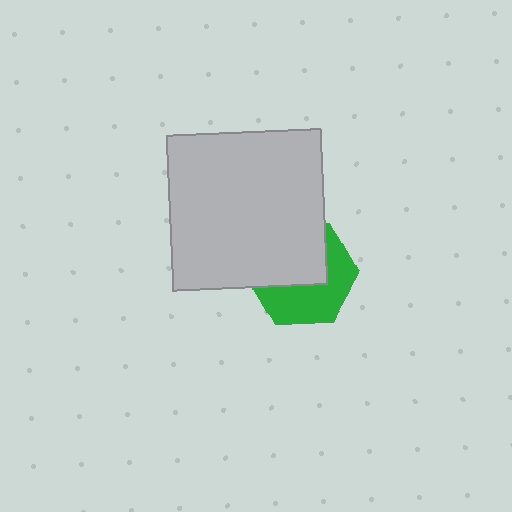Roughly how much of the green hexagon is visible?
About half of it is visible (roughly 49%).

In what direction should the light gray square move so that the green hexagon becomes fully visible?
The light gray square should move up. That is the shortest direction to clear the overlap and leave the green hexagon fully visible.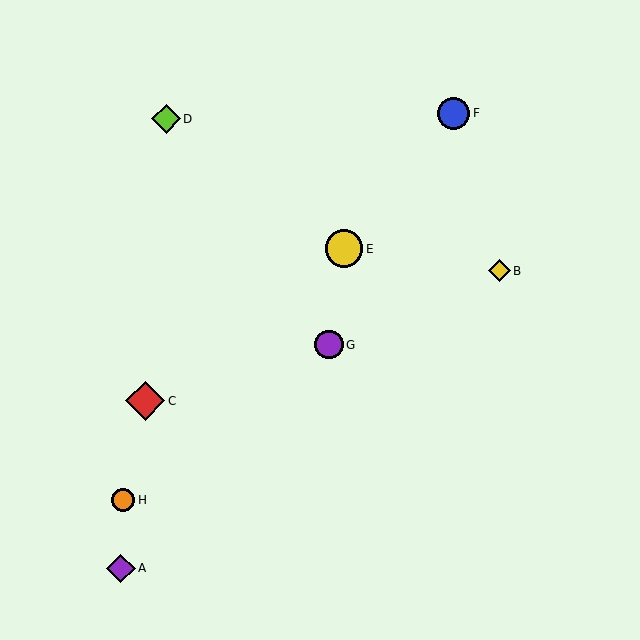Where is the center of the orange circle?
The center of the orange circle is at (123, 500).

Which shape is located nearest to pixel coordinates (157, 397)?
The red diamond (labeled C) at (145, 401) is nearest to that location.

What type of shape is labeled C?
Shape C is a red diamond.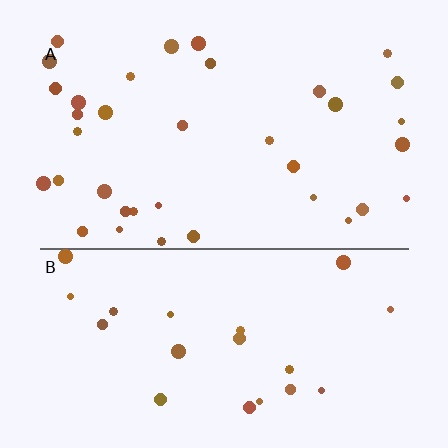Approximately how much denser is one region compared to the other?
Approximately 1.6× — region A over region B.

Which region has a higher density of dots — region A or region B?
A (the top).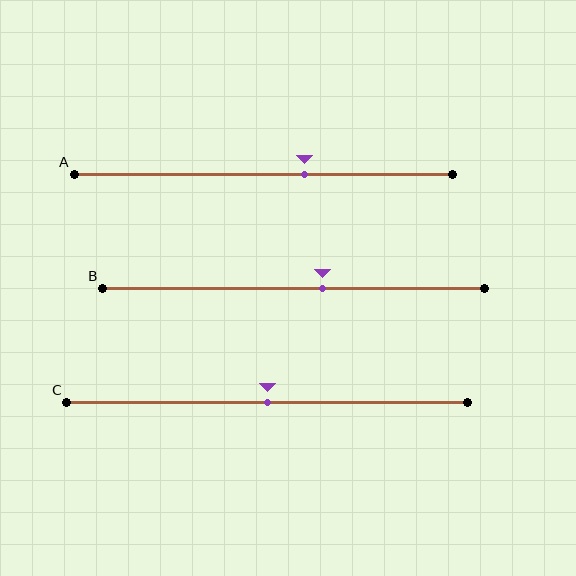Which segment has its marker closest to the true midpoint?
Segment C has its marker closest to the true midpoint.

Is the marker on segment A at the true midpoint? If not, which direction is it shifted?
No, the marker on segment A is shifted to the right by about 11% of the segment length.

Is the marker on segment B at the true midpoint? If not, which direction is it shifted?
No, the marker on segment B is shifted to the right by about 7% of the segment length.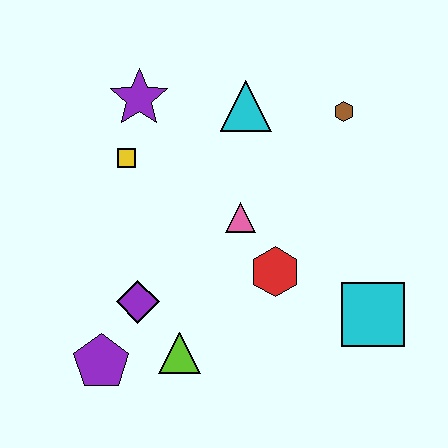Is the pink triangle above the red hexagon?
Yes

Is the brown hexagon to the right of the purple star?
Yes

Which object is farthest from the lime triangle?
The brown hexagon is farthest from the lime triangle.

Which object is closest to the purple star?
The yellow square is closest to the purple star.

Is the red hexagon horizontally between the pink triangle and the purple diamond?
No